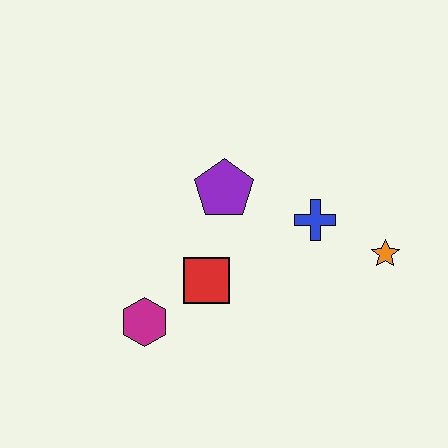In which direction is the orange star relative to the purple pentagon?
The orange star is to the right of the purple pentagon.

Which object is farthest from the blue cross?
The magenta hexagon is farthest from the blue cross.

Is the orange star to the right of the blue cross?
Yes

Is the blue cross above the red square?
Yes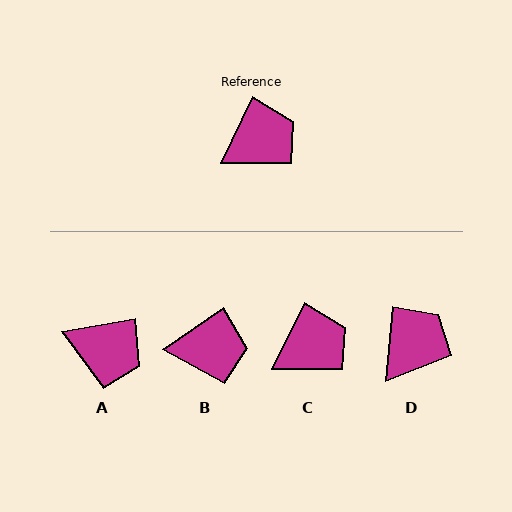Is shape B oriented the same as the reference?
No, it is off by about 29 degrees.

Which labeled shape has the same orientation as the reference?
C.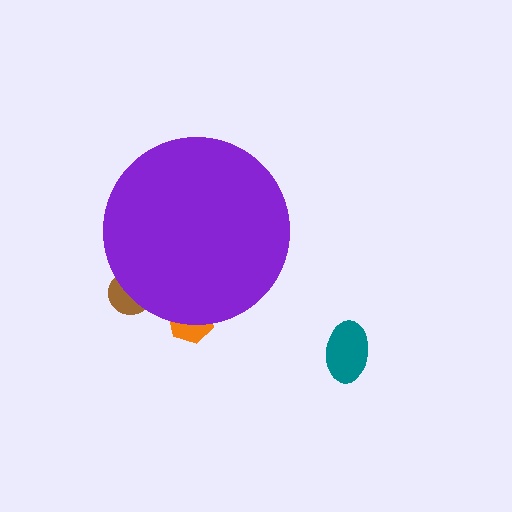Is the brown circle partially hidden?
Yes, the brown circle is partially hidden behind the purple circle.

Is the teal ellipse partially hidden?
No, the teal ellipse is fully visible.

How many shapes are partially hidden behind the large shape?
2 shapes are partially hidden.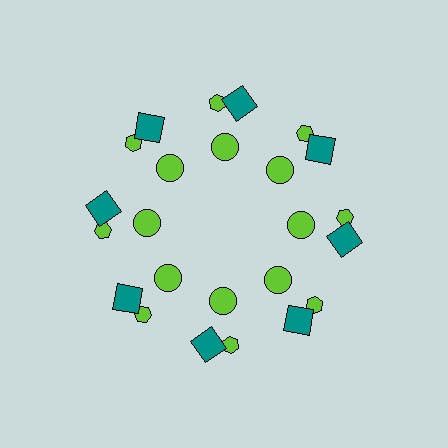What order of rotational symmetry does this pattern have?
This pattern has 8-fold rotational symmetry.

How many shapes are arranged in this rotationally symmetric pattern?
There are 24 shapes, arranged in 8 groups of 3.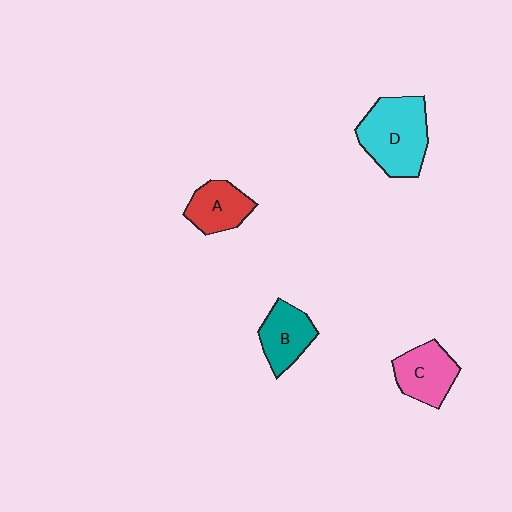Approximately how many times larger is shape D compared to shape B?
Approximately 1.6 times.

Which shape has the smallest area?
Shape A (red).